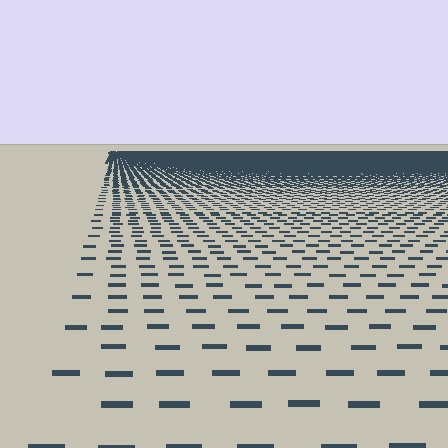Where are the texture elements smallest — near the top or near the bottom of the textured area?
Near the top.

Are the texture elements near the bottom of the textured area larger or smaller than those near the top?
Larger. Near the bottom, elements are closer to the viewer and appear at a bigger on-screen size.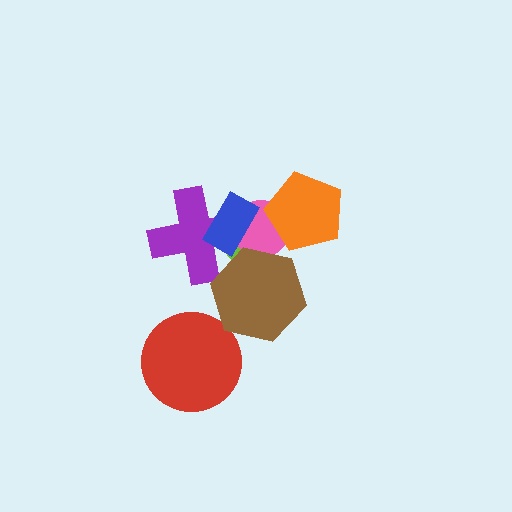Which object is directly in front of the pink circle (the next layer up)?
The blue rectangle is directly in front of the pink circle.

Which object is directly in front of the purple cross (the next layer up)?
The pink circle is directly in front of the purple cross.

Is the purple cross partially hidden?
Yes, it is partially covered by another shape.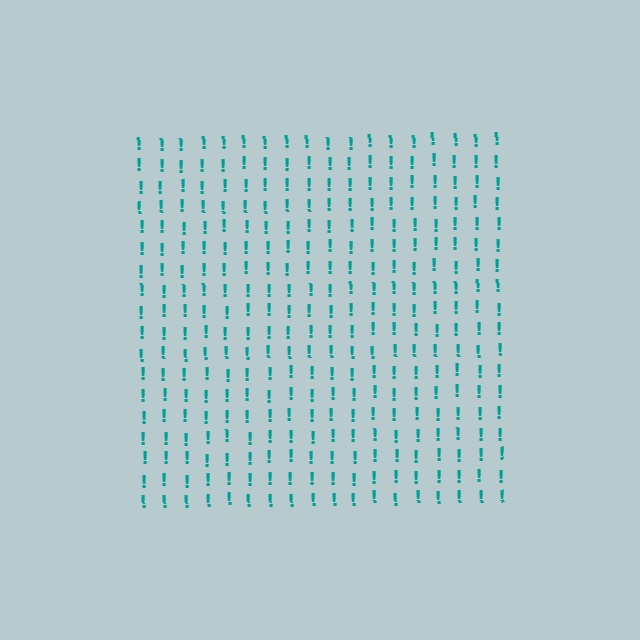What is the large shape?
The large shape is a square.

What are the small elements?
The small elements are exclamation marks.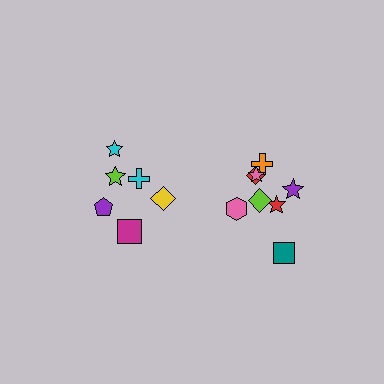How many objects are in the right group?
There are 8 objects.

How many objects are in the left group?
There are 6 objects.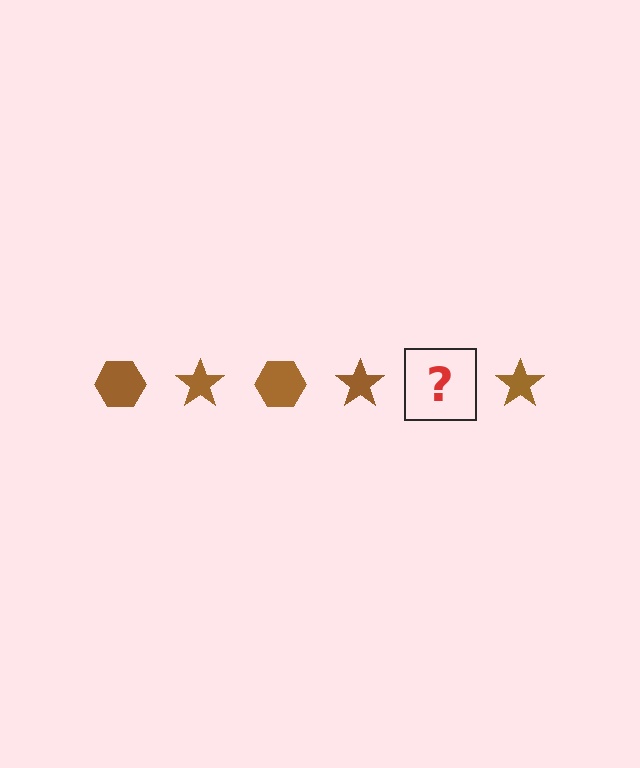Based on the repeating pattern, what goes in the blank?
The blank should be a brown hexagon.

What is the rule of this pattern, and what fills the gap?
The rule is that the pattern cycles through hexagon, star shapes in brown. The gap should be filled with a brown hexagon.